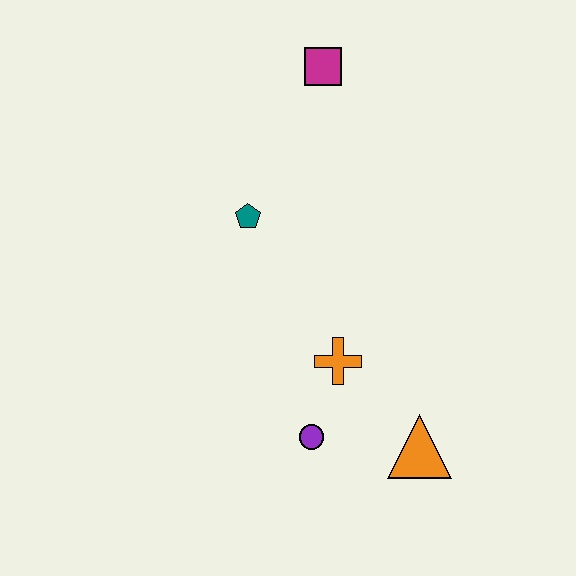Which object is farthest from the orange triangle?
The magenta square is farthest from the orange triangle.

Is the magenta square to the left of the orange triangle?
Yes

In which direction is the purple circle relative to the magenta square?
The purple circle is below the magenta square.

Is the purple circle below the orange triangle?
No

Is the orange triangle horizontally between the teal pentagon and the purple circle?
No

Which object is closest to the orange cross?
The purple circle is closest to the orange cross.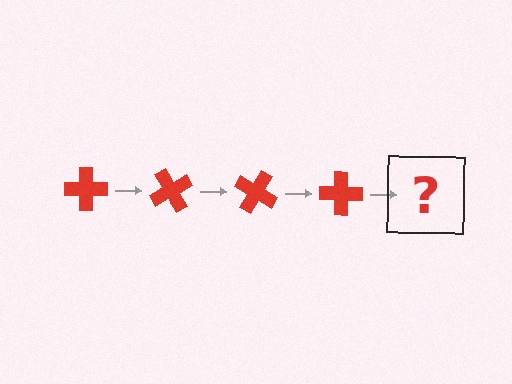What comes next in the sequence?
The next element should be a red cross rotated 240 degrees.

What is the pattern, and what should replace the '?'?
The pattern is that the cross rotates 60 degrees each step. The '?' should be a red cross rotated 240 degrees.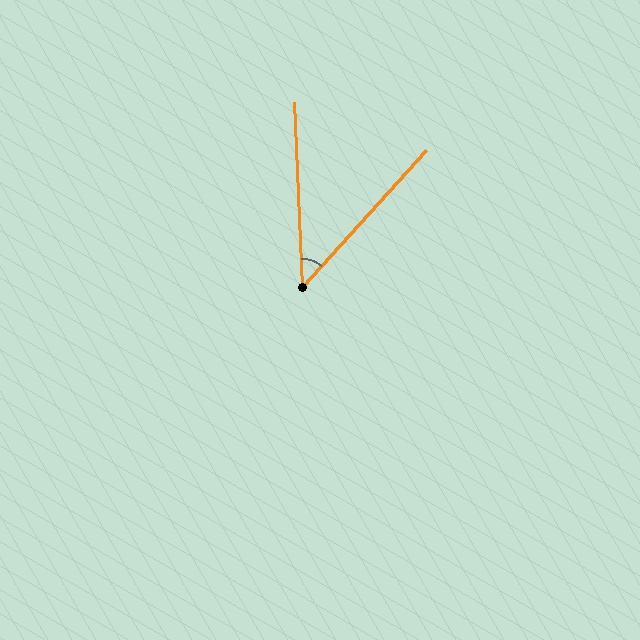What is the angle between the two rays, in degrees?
Approximately 45 degrees.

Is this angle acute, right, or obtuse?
It is acute.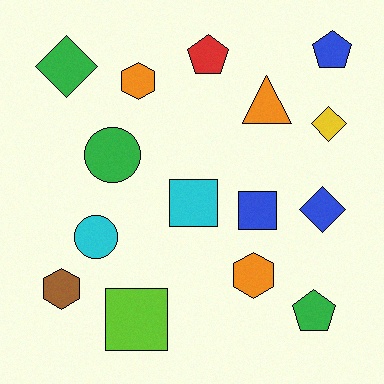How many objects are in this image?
There are 15 objects.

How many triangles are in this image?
There is 1 triangle.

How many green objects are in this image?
There are 3 green objects.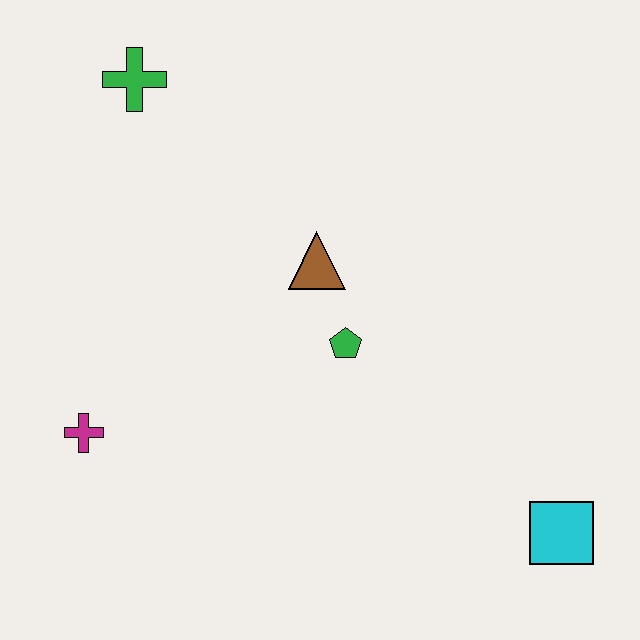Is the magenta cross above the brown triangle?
No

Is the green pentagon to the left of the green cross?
No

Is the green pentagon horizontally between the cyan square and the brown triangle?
Yes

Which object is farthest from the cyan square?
The green cross is farthest from the cyan square.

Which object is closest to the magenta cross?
The green pentagon is closest to the magenta cross.